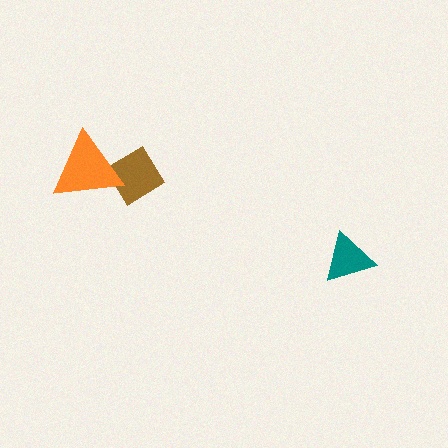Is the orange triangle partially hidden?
No, no other shape covers it.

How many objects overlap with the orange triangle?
1 object overlaps with the orange triangle.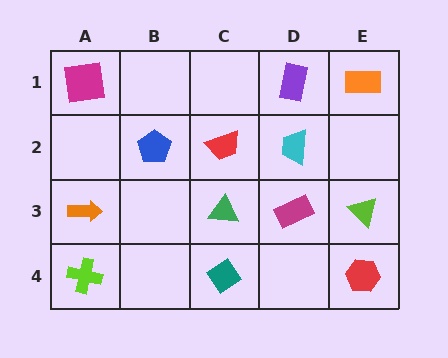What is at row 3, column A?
An orange arrow.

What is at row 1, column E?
An orange rectangle.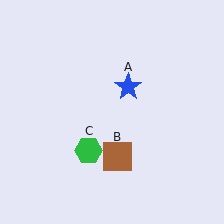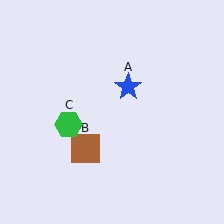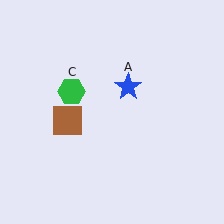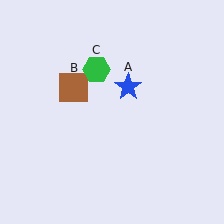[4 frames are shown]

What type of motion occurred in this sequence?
The brown square (object B), green hexagon (object C) rotated clockwise around the center of the scene.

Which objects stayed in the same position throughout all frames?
Blue star (object A) remained stationary.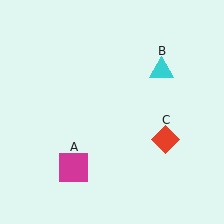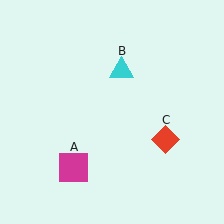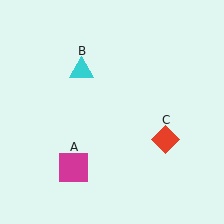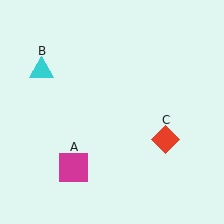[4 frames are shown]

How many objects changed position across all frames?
1 object changed position: cyan triangle (object B).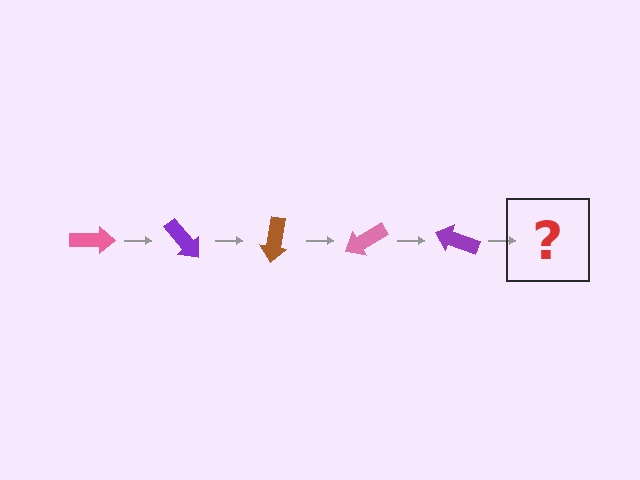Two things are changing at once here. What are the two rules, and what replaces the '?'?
The two rules are that it rotates 50 degrees each step and the color cycles through pink, purple, and brown. The '?' should be a brown arrow, rotated 250 degrees from the start.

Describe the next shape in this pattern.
It should be a brown arrow, rotated 250 degrees from the start.